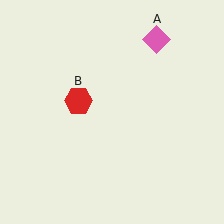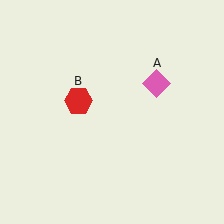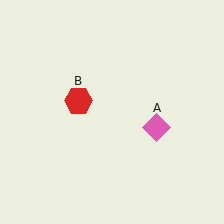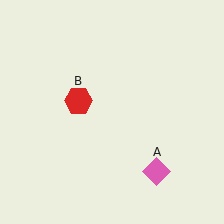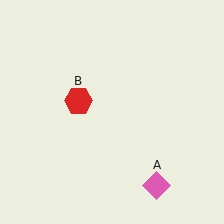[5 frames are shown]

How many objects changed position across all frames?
1 object changed position: pink diamond (object A).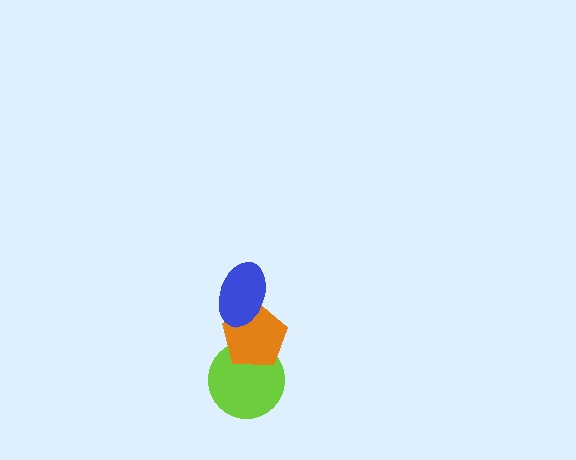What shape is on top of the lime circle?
The orange pentagon is on top of the lime circle.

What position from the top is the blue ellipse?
The blue ellipse is 1st from the top.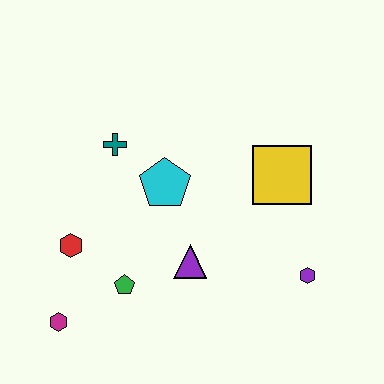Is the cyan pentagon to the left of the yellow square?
Yes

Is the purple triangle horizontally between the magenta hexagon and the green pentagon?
No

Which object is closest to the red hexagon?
The green pentagon is closest to the red hexagon.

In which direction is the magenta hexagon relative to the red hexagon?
The magenta hexagon is below the red hexagon.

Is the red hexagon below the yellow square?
Yes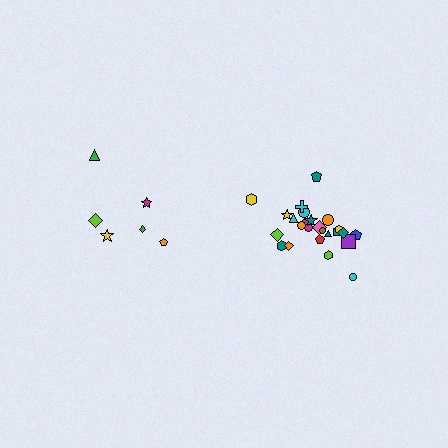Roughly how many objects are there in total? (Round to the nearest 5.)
Roughly 30 objects in total.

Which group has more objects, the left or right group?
The right group.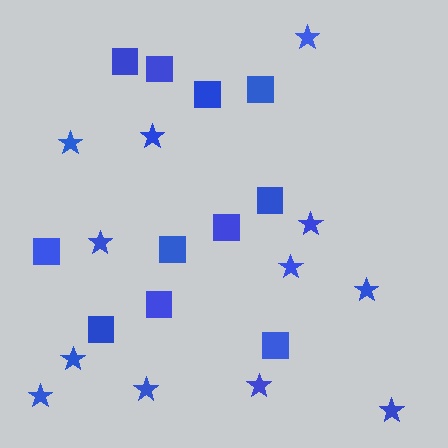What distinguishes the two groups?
There are 2 groups: one group of squares (11) and one group of stars (12).